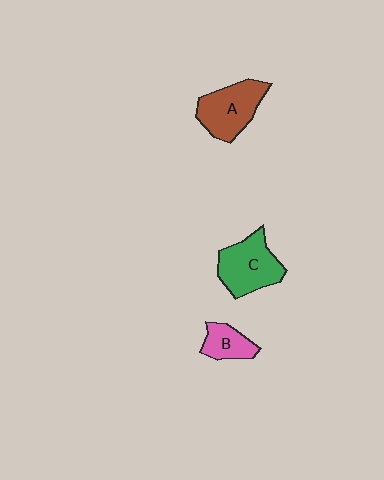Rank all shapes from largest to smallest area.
From largest to smallest: C (green), A (brown), B (pink).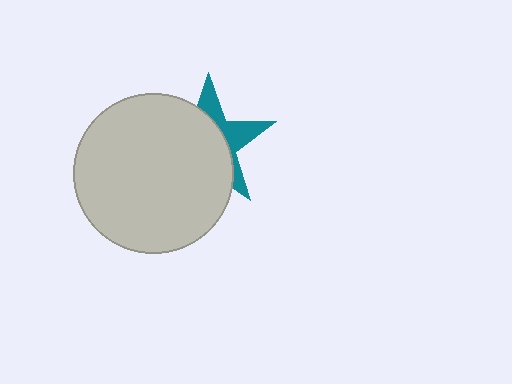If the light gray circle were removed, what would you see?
You would see the complete teal star.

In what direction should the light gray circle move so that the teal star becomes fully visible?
The light gray circle should move toward the lower-left. That is the shortest direction to clear the overlap and leave the teal star fully visible.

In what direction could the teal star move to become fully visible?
The teal star could move toward the upper-right. That would shift it out from behind the light gray circle entirely.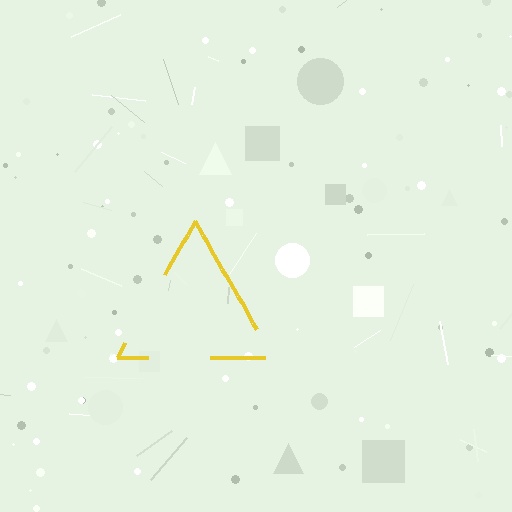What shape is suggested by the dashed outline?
The dashed outline suggests a triangle.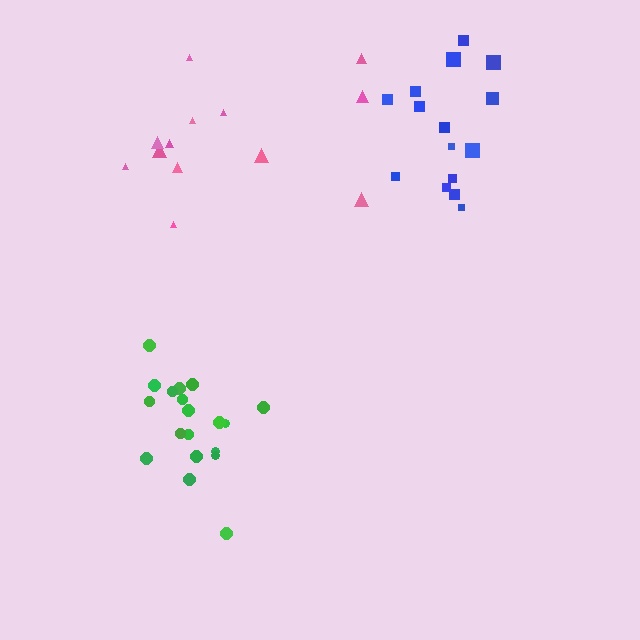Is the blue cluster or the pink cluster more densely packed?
Blue.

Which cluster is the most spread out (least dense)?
Pink.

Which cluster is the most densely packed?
Green.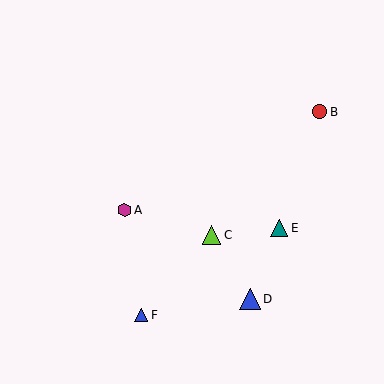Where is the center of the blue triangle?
The center of the blue triangle is at (141, 315).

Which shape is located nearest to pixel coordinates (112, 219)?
The magenta hexagon (labeled A) at (125, 210) is nearest to that location.